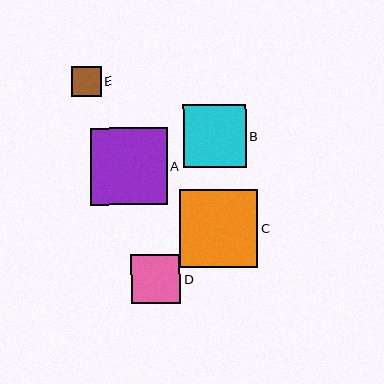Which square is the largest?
Square C is the largest with a size of approximately 78 pixels.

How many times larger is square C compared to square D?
Square C is approximately 1.6 times the size of square D.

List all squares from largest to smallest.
From largest to smallest: C, A, B, D, E.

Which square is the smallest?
Square E is the smallest with a size of approximately 30 pixels.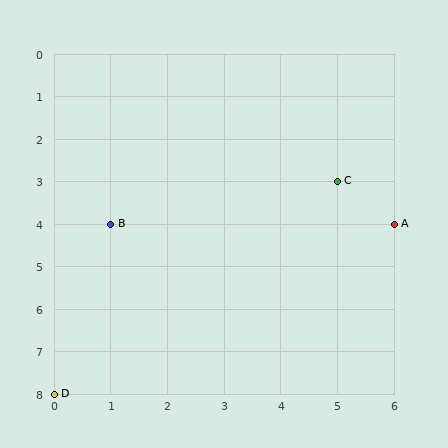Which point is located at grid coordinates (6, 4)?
Point A is at (6, 4).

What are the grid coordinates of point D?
Point D is at grid coordinates (0, 8).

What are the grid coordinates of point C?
Point C is at grid coordinates (5, 3).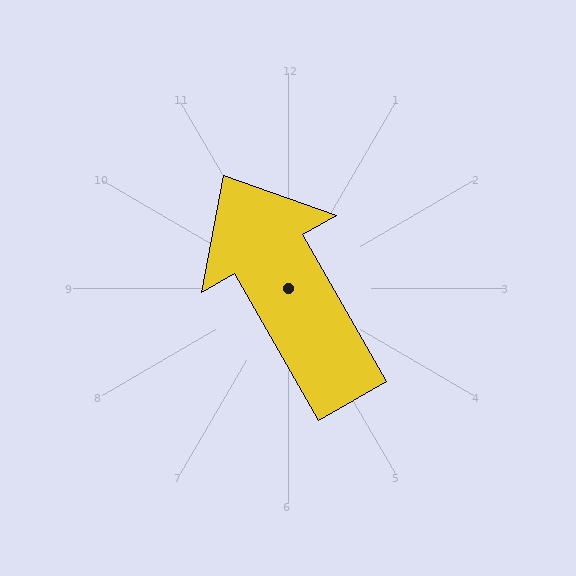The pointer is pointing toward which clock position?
Roughly 11 o'clock.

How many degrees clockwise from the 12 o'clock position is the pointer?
Approximately 330 degrees.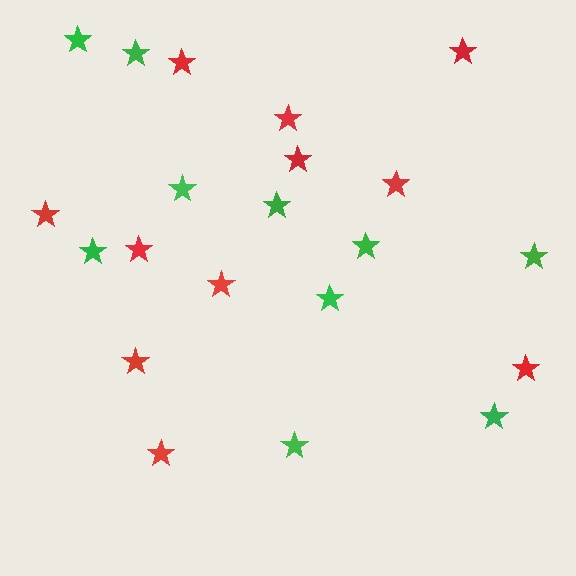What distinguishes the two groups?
There are 2 groups: one group of red stars (11) and one group of green stars (10).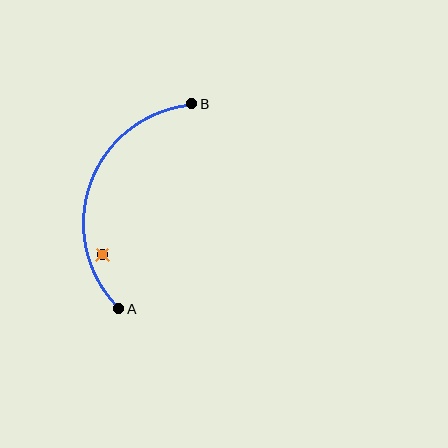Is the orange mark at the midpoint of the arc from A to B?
No — the orange mark does not lie on the arc at all. It sits slightly inside the curve.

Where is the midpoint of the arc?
The arc midpoint is the point on the curve farthest from the straight line joining A and B. It sits to the left of that line.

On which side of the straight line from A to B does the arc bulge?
The arc bulges to the left of the straight line connecting A and B.